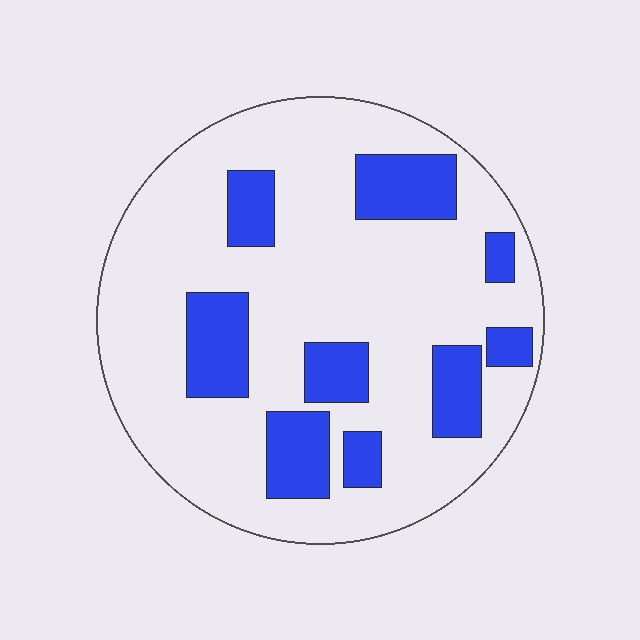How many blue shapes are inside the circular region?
9.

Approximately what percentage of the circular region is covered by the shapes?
Approximately 25%.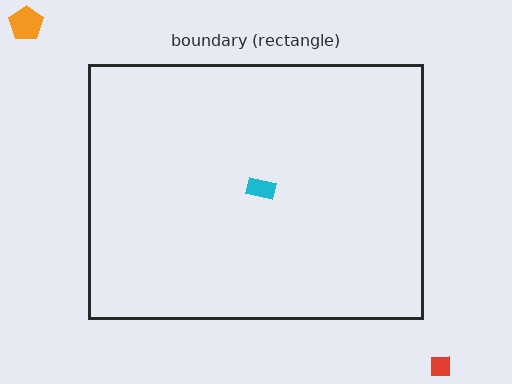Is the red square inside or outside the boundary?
Outside.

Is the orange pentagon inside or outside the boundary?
Outside.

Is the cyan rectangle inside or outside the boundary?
Inside.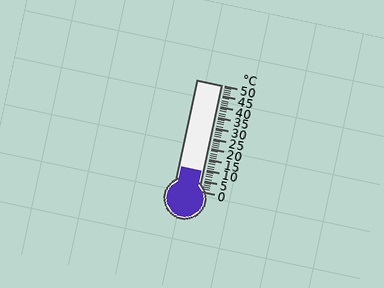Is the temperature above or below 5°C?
The temperature is above 5°C.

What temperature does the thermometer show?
The thermometer shows approximately 9°C.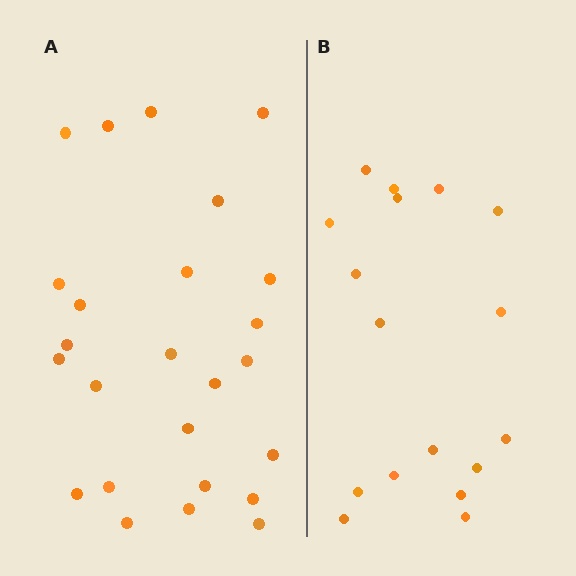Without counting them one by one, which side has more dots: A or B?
Region A (the left region) has more dots.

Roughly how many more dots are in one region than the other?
Region A has roughly 8 or so more dots than region B.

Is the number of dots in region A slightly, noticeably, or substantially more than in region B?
Region A has substantially more. The ratio is roughly 1.5 to 1.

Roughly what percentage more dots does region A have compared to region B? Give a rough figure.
About 45% more.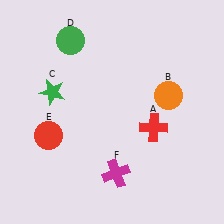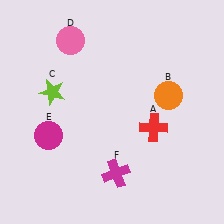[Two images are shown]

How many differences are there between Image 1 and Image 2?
There are 3 differences between the two images.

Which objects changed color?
C changed from green to lime. D changed from green to pink. E changed from red to magenta.